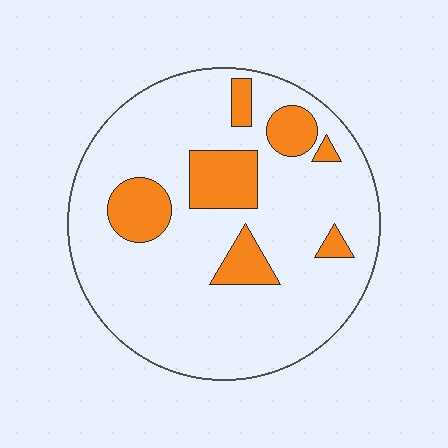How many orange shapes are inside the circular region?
7.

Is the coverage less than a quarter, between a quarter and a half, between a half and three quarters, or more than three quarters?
Less than a quarter.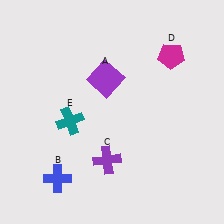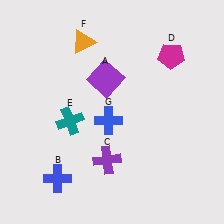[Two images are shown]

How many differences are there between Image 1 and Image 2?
There are 2 differences between the two images.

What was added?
An orange triangle (F), a blue cross (G) were added in Image 2.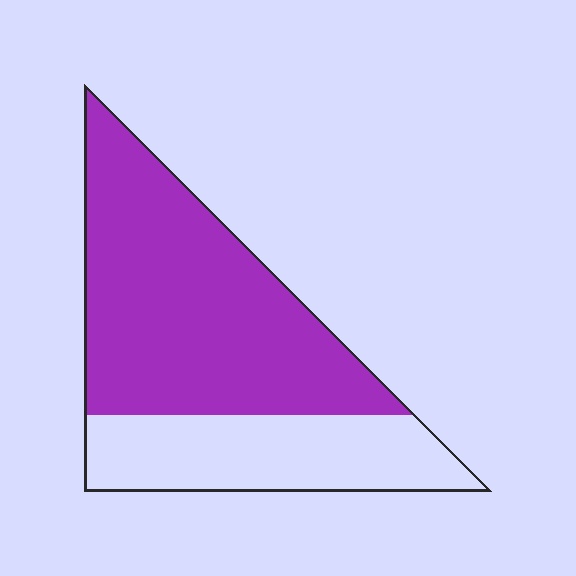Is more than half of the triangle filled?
Yes.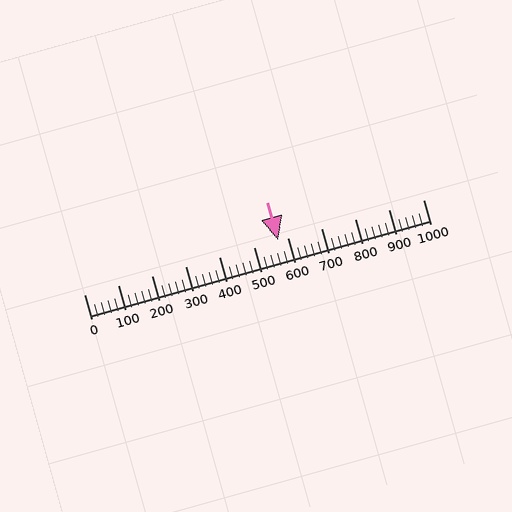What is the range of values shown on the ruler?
The ruler shows values from 0 to 1000.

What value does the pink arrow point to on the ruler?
The pink arrow points to approximately 573.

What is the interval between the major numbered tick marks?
The major tick marks are spaced 100 units apart.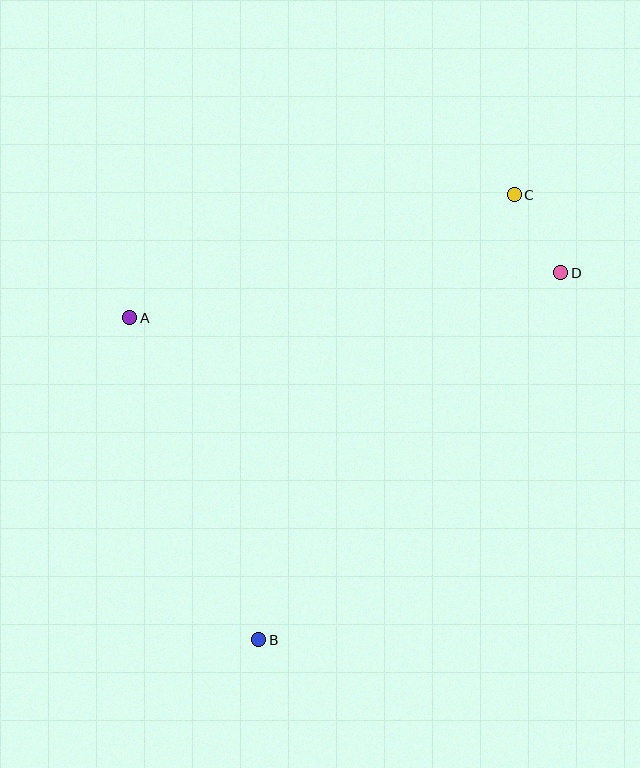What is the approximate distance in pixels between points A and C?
The distance between A and C is approximately 404 pixels.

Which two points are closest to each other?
Points C and D are closest to each other.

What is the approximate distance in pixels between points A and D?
The distance between A and D is approximately 433 pixels.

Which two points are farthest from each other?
Points B and C are farthest from each other.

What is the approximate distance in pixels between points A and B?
The distance between A and B is approximately 347 pixels.